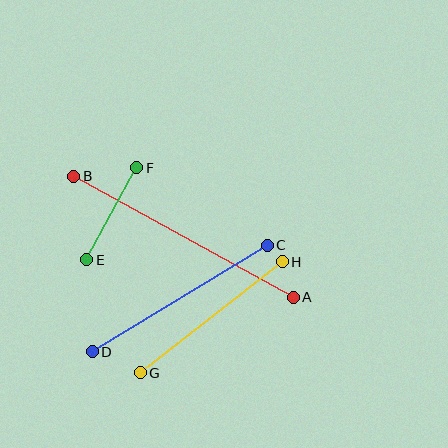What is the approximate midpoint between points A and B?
The midpoint is at approximately (184, 237) pixels.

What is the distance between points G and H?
The distance is approximately 181 pixels.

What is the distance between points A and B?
The distance is approximately 250 pixels.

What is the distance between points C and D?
The distance is approximately 205 pixels.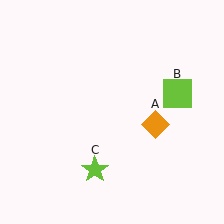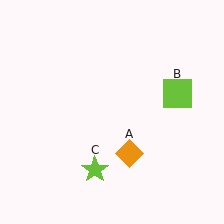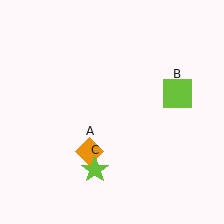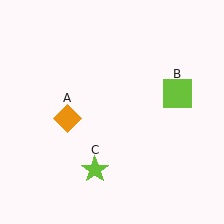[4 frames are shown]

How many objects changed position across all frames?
1 object changed position: orange diamond (object A).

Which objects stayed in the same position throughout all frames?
Lime square (object B) and lime star (object C) remained stationary.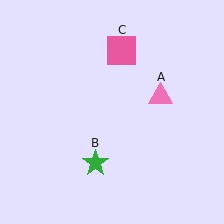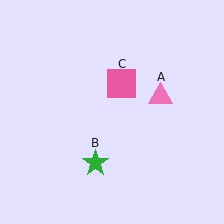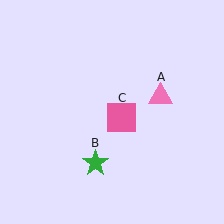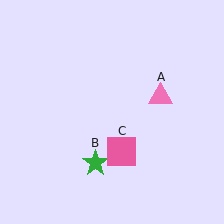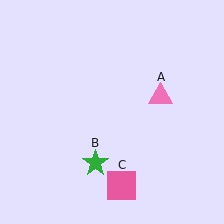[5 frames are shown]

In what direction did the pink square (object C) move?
The pink square (object C) moved down.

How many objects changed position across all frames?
1 object changed position: pink square (object C).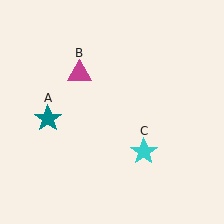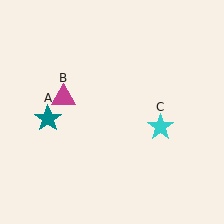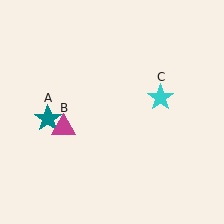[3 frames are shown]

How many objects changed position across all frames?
2 objects changed position: magenta triangle (object B), cyan star (object C).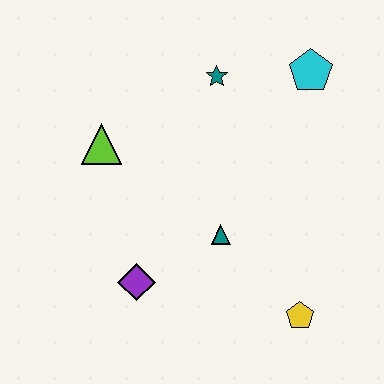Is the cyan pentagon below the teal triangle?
No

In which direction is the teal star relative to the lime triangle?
The teal star is to the right of the lime triangle.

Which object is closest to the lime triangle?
The teal star is closest to the lime triangle.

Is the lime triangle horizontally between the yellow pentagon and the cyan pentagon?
No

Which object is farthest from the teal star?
The yellow pentagon is farthest from the teal star.